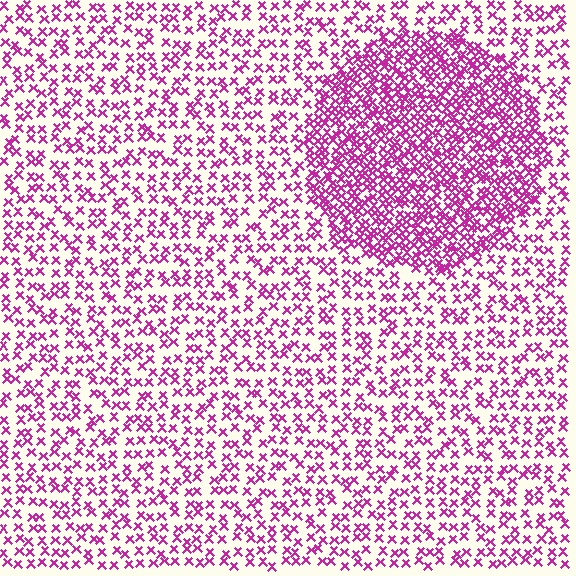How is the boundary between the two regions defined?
The boundary is defined by a change in element density (approximately 2.3x ratio). All elements are the same color, size, and shape.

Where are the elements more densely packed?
The elements are more densely packed inside the circle boundary.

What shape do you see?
I see a circle.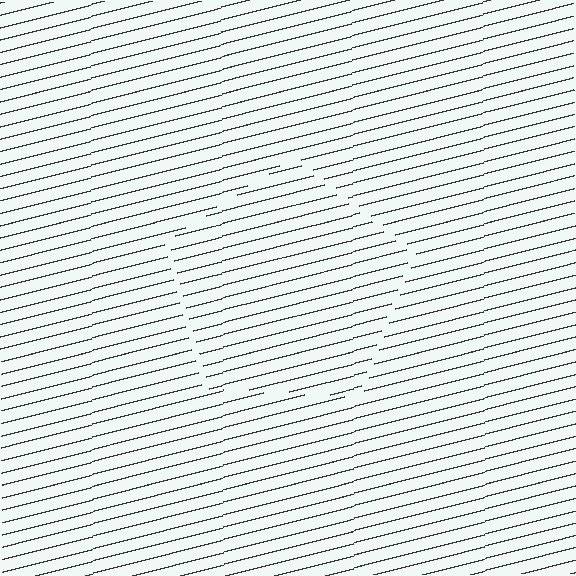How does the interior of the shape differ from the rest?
The interior of the shape contains the same grating, shifted by half a period — the contour is defined by the phase discontinuity where line-ends from the inner and outer gratings abut.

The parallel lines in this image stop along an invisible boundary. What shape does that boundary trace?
An illusory pentagon. The interior of the shape contains the same grating, shifted by half a period — the contour is defined by the phase discontinuity where line-ends from the inner and outer gratings abut.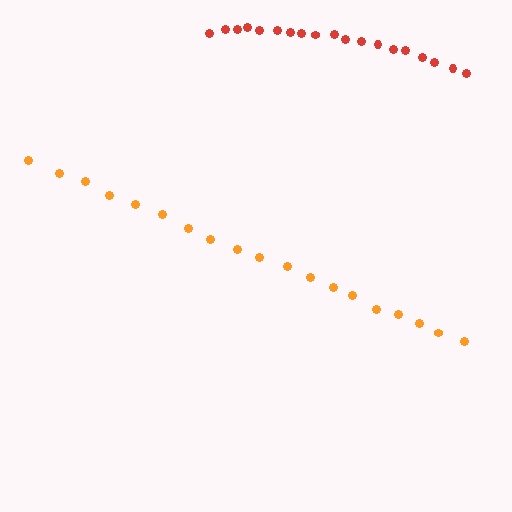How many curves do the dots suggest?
There are 2 distinct paths.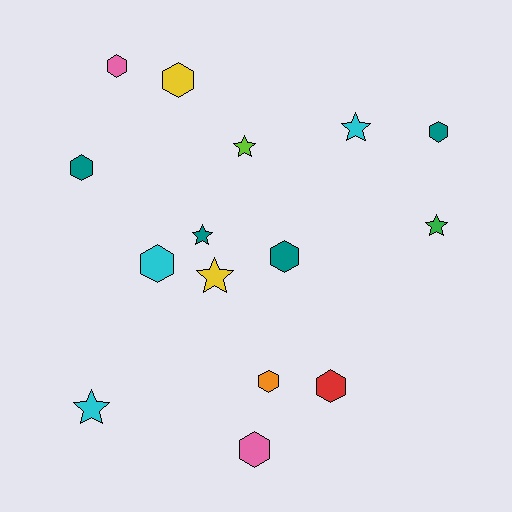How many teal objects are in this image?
There are 4 teal objects.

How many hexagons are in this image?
There are 9 hexagons.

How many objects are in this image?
There are 15 objects.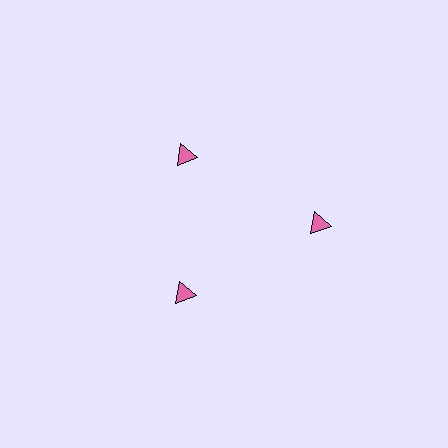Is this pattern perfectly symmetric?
No. The 3 pink triangles are arranged in a ring, but one element near the 3 o'clock position is pushed outward from the center, breaking the 3-fold rotational symmetry.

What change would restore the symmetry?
The symmetry would be restored by moving it inward, back onto the ring so that all 3 triangles sit at equal angles and equal distance from the center.